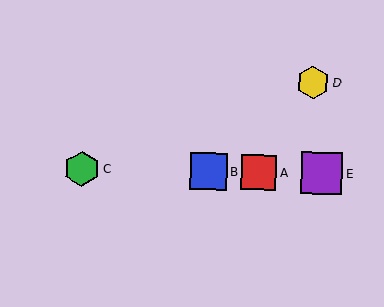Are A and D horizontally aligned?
No, A is at y≈172 and D is at y≈83.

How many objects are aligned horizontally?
4 objects (A, B, C, E) are aligned horizontally.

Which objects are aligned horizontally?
Objects A, B, C, E are aligned horizontally.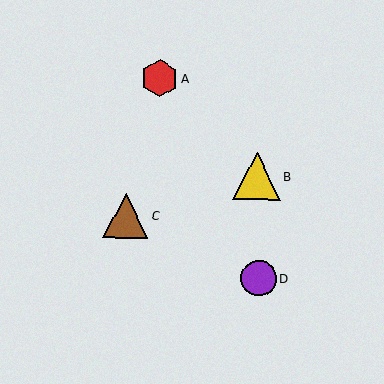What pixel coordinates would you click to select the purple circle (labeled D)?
Click at (259, 278) to select the purple circle D.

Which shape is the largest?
The yellow triangle (labeled B) is the largest.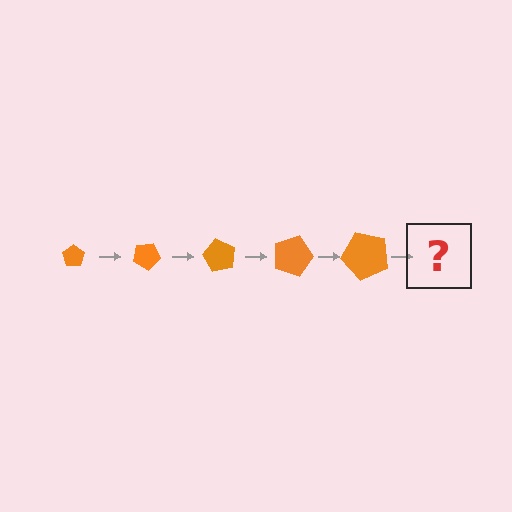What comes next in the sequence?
The next element should be a pentagon, larger than the previous one and rotated 150 degrees from the start.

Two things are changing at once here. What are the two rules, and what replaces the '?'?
The two rules are that the pentagon grows larger each step and it rotates 30 degrees each step. The '?' should be a pentagon, larger than the previous one and rotated 150 degrees from the start.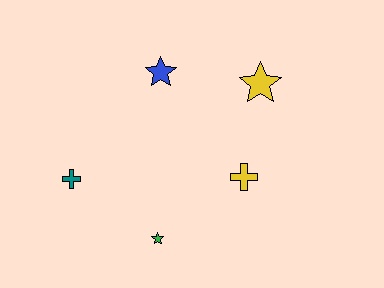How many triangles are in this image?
There are no triangles.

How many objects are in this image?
There are 5 objects.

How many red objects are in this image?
There are no red objects.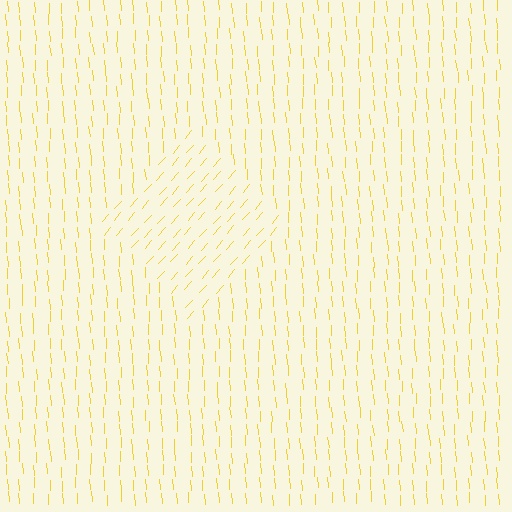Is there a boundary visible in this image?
Yes, there is a texture boundary formed by a change in line orientation.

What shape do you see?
I see a diamond.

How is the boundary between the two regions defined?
The boundary is defined purely by a change in line orientation (approximately 45 degrees difference). All lines are the same color and thickness.